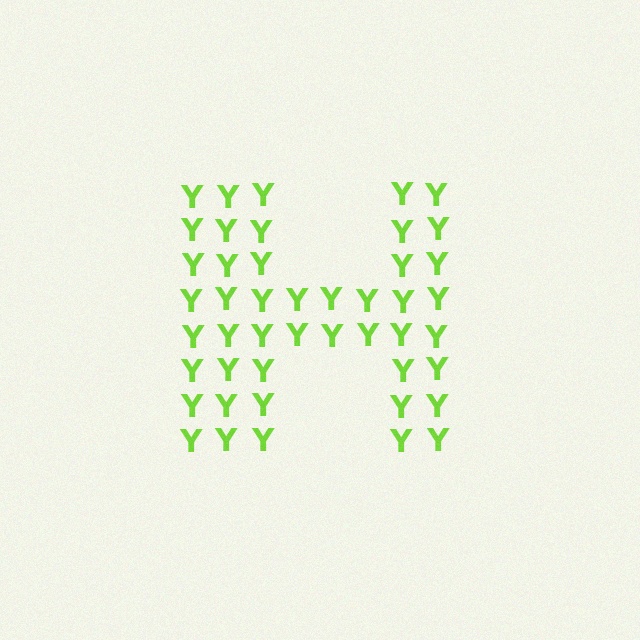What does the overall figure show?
The overall figure shows the letter H.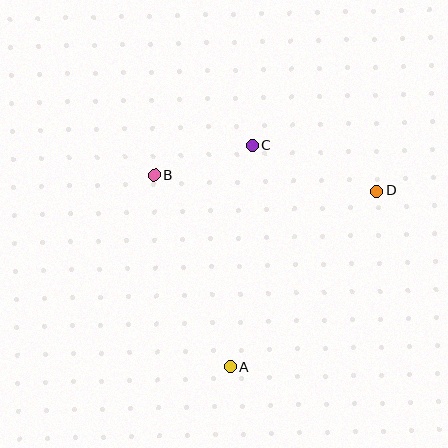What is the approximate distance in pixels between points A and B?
The distance between A and B is approximately 206 pixels.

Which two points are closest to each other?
Points B and C are closest to each other.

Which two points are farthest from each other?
Points A and D are farthest from each other.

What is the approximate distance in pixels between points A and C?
The distance between A and C is approximately 222 pixels.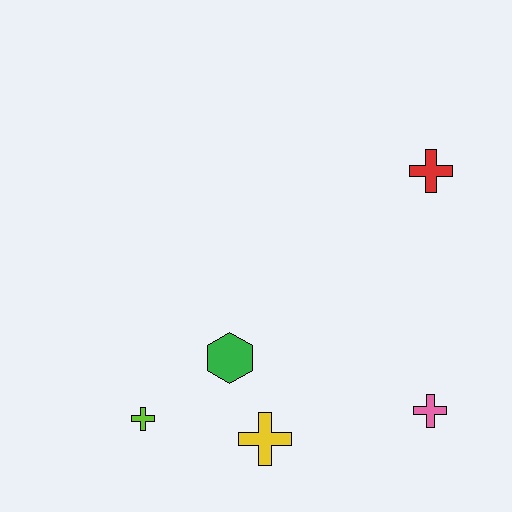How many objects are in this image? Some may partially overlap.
There are 5 objects.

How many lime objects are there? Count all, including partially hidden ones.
There is 1 lime object.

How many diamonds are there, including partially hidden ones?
There are no diamonds.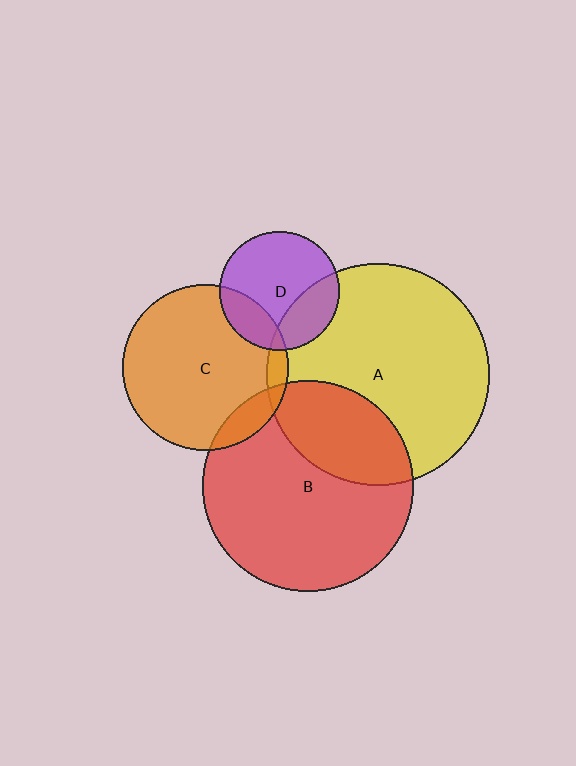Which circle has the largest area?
Circle A (yellow).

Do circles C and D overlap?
Yes.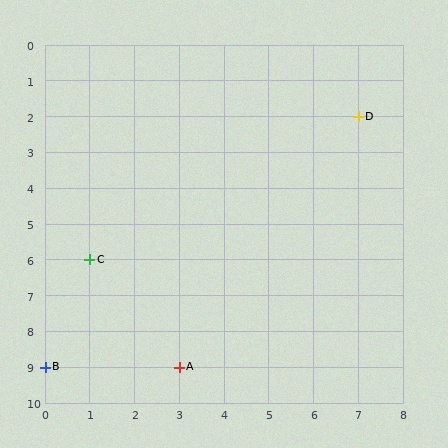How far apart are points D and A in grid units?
Points D and A are 4 columns and 7 rows apart (about 8.1 grid units diagonally).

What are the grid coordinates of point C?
Point C is at grid coordinates (1, 6).